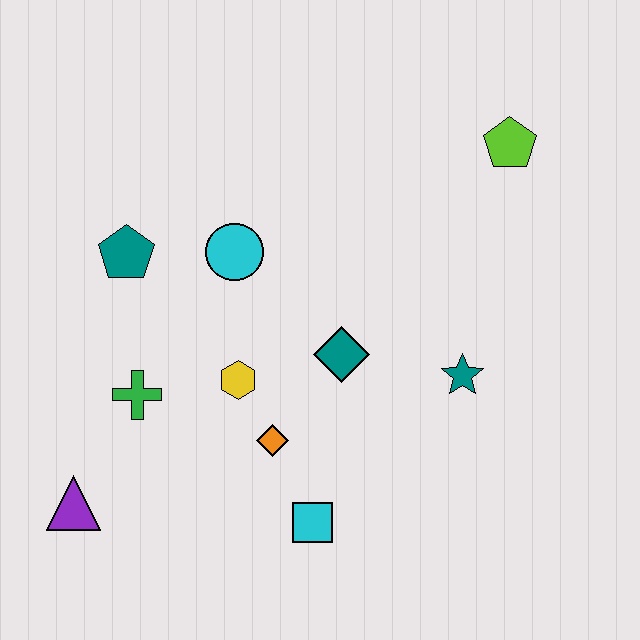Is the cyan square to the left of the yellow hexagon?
No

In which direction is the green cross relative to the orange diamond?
The green cross is to the left of the orange diamond.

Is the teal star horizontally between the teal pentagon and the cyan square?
No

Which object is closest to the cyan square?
The orange diamond is closest to the cyan square.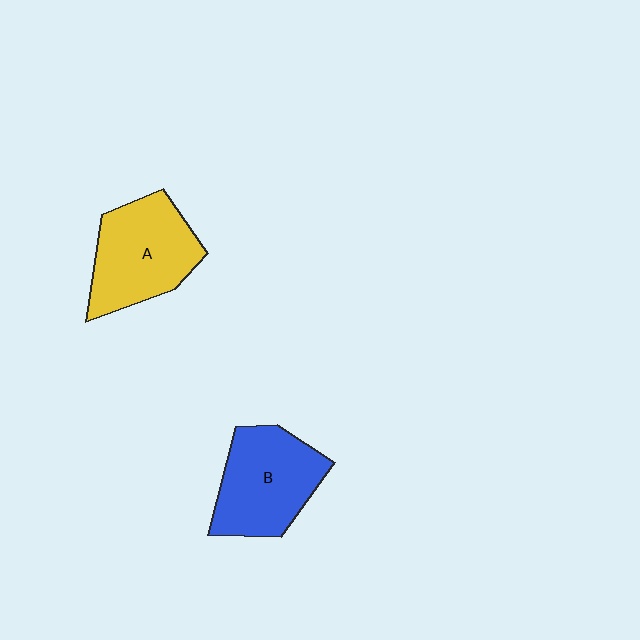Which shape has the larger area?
Shape A (yellow).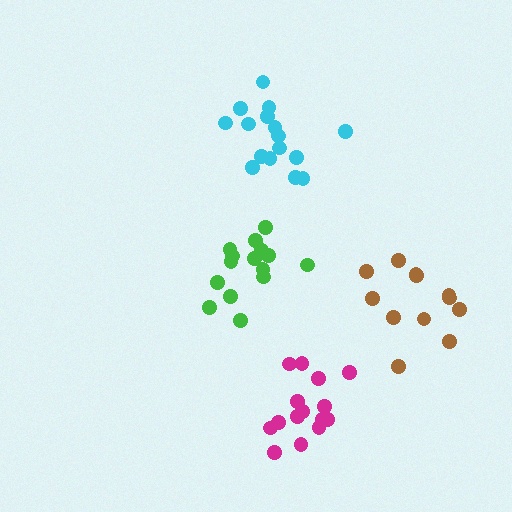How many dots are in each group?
Group 1: 16 dots, Group 2: 12 dots, Group 3: 15 dots, Group 4: 15 dots (58 total).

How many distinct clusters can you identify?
There are 4 distinct clusters.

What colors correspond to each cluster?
The clusters are colored: cyan, brown, green, magenta.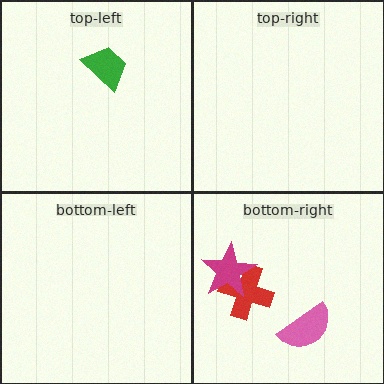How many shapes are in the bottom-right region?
3.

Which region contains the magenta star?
The bottom-right region.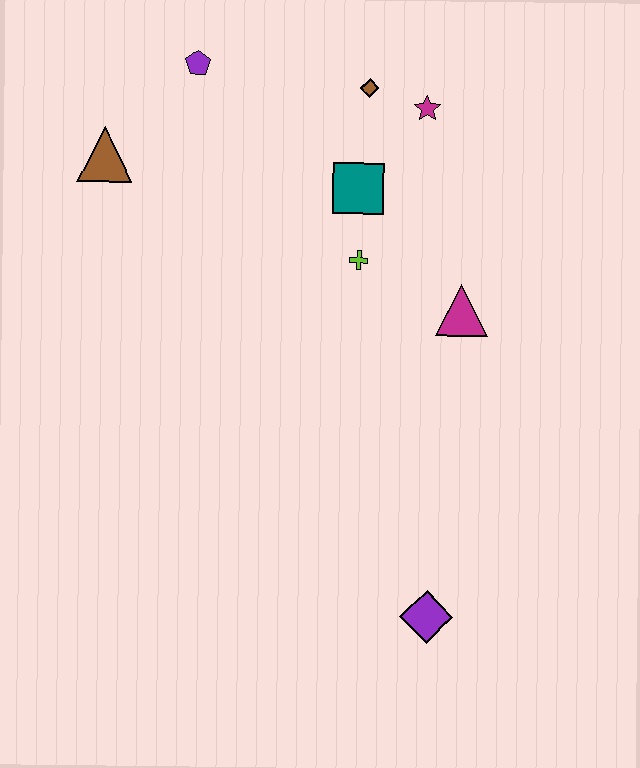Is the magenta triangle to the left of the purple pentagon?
No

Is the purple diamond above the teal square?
No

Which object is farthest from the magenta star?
The purple diamond is farthest from the magenta star.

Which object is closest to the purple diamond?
The magenta triangle is closest to the purple diamond.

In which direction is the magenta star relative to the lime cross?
The magenta star is above the lime cross.